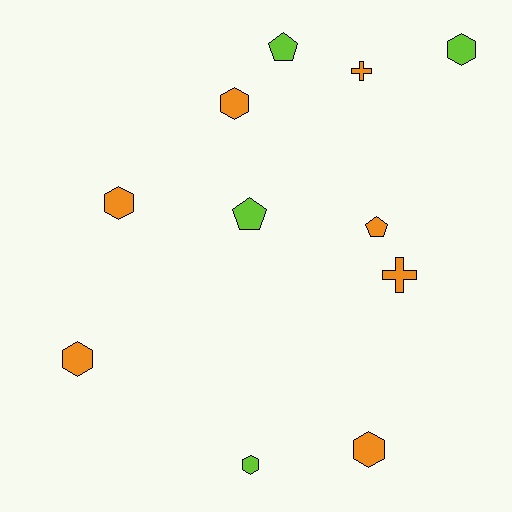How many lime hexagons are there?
There are 2 lime hexagons.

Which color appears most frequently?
Orange, with 7 objects.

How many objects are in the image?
There are 11 objects.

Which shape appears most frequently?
Hexagon, with 6 objects.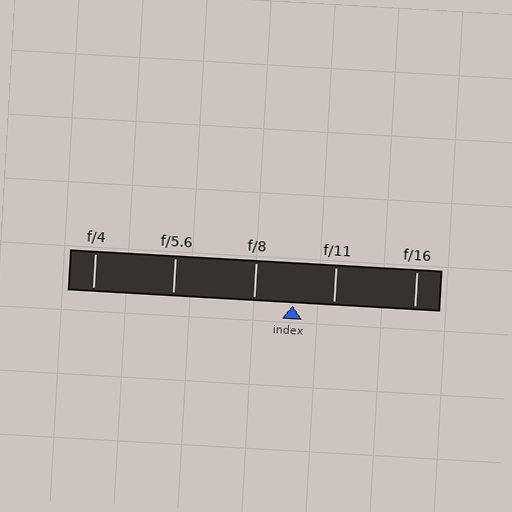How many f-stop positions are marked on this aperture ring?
There are 5 f-stop positions marked.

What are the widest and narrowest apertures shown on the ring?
The widest aperture shown is f/4 and the narrowest is f/16.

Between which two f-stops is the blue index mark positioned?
The index mark is between f/8 and f/11.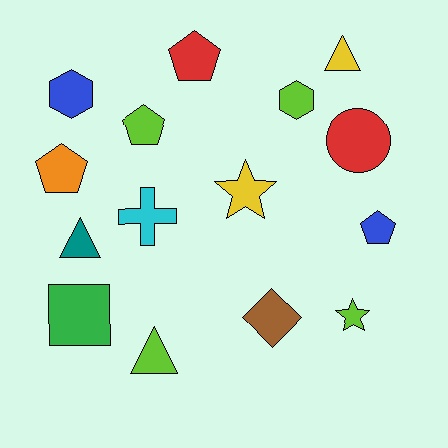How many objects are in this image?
There are 15 objects.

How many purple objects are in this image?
There are no purple objects.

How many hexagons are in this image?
There are 2 hexagons.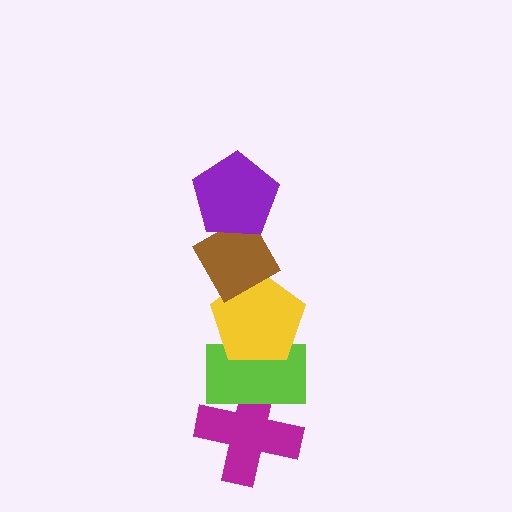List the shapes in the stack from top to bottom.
From top to bottom: the purple pentagon, the brown diamond, the yellow pentagon, the lime rectangle, the magenta cross.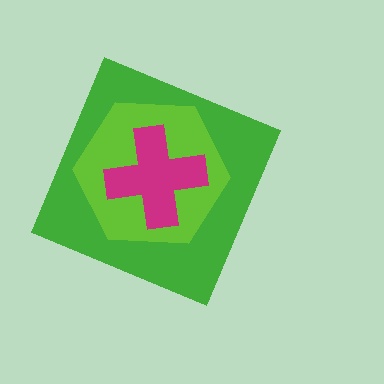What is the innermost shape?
The magenta cross.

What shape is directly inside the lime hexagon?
The magenta cross.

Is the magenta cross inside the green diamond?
Yes.